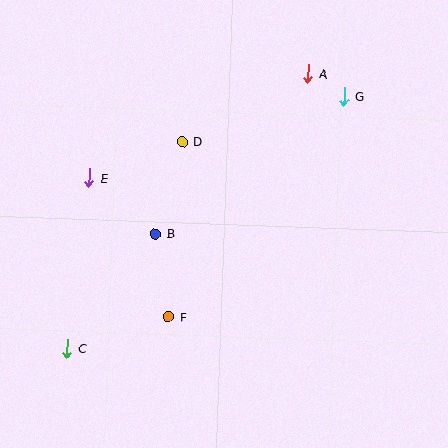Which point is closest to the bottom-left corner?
Point C is closest to the bottom-left corner.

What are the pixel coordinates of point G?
Point G is at (344, 96).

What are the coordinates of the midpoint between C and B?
The midpoint between C and B is at (111, 291).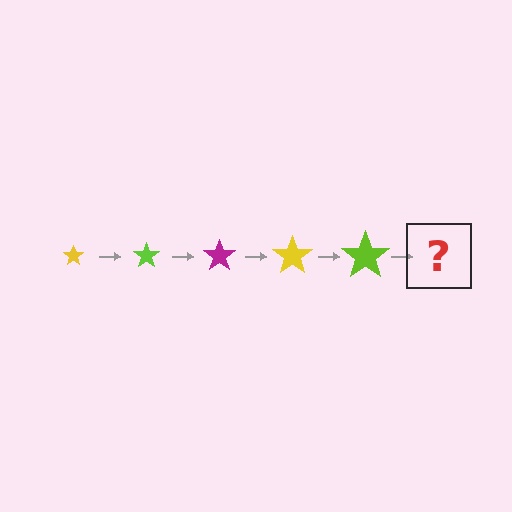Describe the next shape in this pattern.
It should be a magenta star, larger than the previous one.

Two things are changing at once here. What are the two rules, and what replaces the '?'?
The two rules are that the star grows larger each step and the color cycles through yellow, lime, and magenta. The '?' should be a magenta star, larger than the previous one.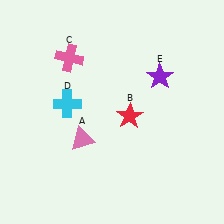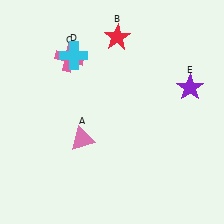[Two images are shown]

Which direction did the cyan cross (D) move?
The cyan cross (D) moved up.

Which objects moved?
The objects that moved are: the red star (B), the cyan cross (D), the purple star (E).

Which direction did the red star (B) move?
The red star (B) moved up.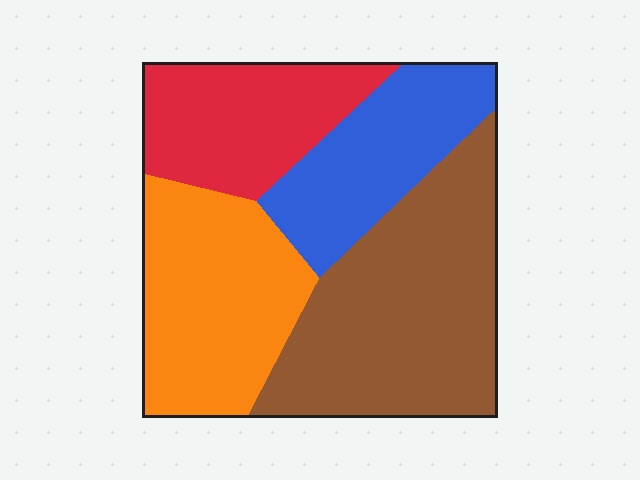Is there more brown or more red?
Brown.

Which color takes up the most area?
Brown, at roughly 35%.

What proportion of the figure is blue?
Blue takes up about one fifth (1/5) of the figure.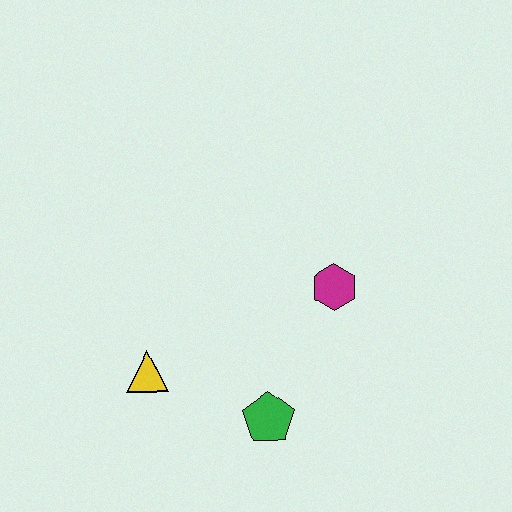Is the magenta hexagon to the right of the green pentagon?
Yes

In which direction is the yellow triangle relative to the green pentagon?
The yellow triangle is to the left of the green pentagon.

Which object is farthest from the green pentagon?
The magenta hexagon is farthest from the green pentagon.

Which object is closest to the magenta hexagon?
The green pentagon is closest to the magenta hexagon.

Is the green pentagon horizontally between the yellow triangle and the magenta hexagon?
Yes